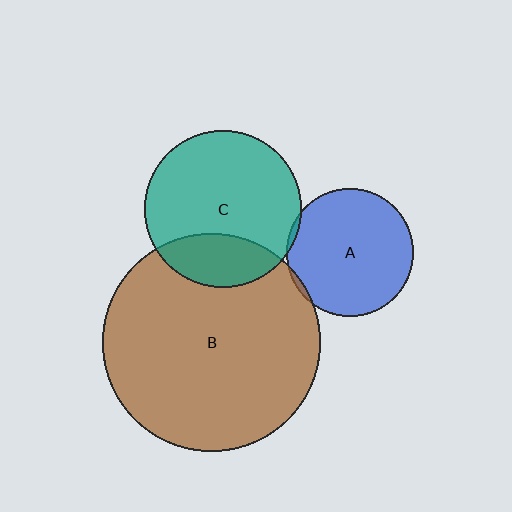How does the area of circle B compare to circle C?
Approximately 1.9 times.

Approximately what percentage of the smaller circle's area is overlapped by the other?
Approximately 5%.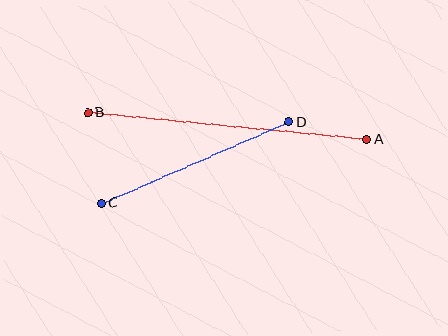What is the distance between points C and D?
The distance is approximately 204 pixels.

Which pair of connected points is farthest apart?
Points A and B are farthest apart.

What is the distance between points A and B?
The distance is approximately 280 pixels.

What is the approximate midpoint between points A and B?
The midpoint is at approximately (227, 126) pixels.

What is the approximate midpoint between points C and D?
The midpoint is at approximately (195, 163) pixels.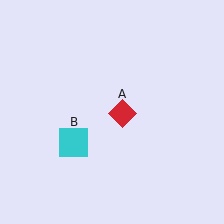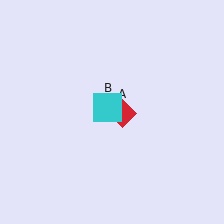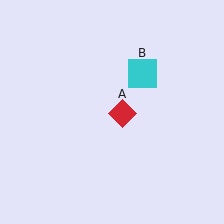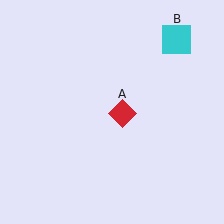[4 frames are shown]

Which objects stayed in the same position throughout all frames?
Red diamond (object A) remained stationary.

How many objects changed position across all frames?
1 object changed position: cyan square (object B).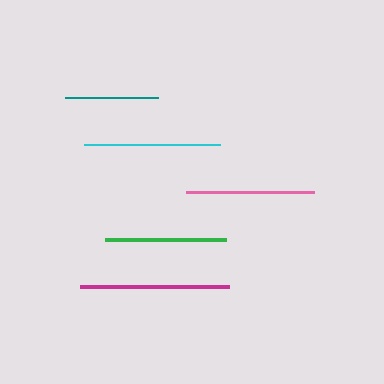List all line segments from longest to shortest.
From longest to shortest: magenta, cyan, pink, green, teal.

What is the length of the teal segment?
The teal segment is approximately 93 pixels long.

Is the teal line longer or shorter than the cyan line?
The cyan line is longer than the teal line.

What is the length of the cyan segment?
The cyan segment is approximately 136 pixels long.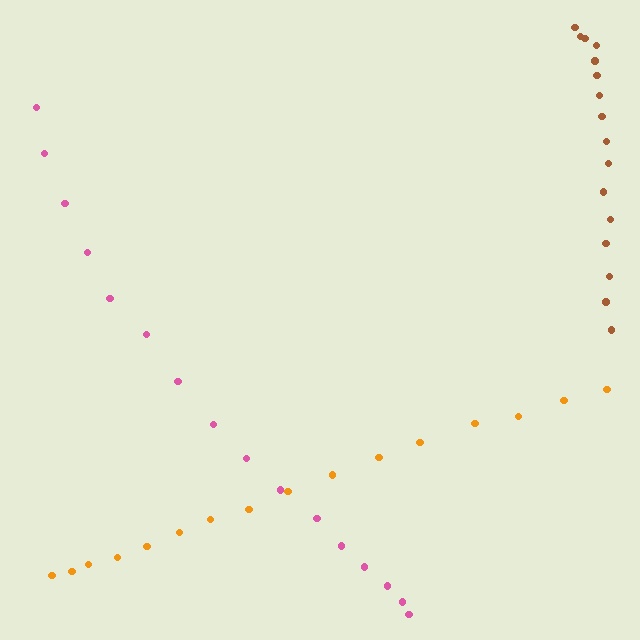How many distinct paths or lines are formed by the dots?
There are 3 distinct paths.